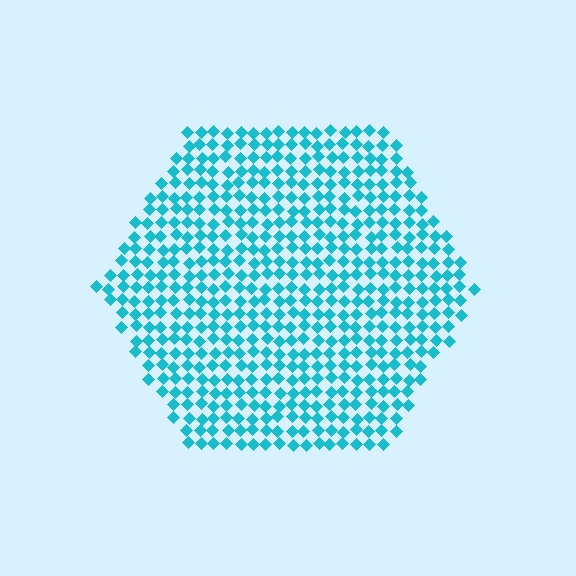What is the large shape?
The large shape is a hexagon.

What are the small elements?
The small elements are diamonds.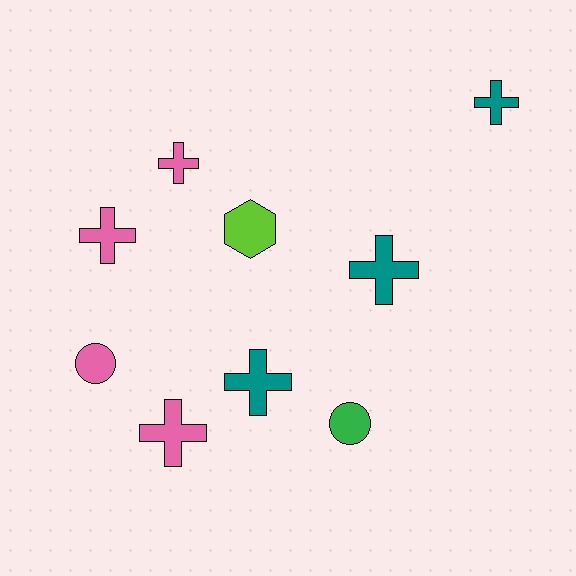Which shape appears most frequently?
Cross, with 6 objects.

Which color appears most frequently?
Pink, with 4 objects.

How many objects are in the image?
There are 9 objects.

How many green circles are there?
There is 1 green circle.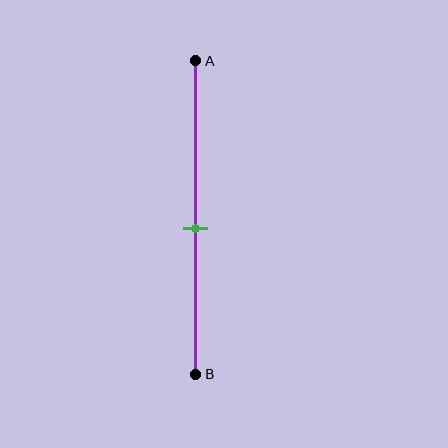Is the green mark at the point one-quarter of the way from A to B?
No, the mark is at about 55% from A, not at the 25% one-quarter point.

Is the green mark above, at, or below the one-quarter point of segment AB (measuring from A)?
The green mark is below the one-quarter point of segment AB.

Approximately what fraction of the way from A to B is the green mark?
The green mark is approximately 55% of the way from A to B.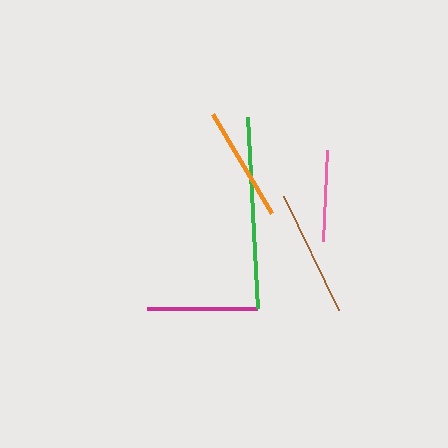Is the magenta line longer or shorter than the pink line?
The magenta line is longer than the pink line.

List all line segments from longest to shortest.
From longest to shortest: green, brown, orange, magenta, pink.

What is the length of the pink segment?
The pink segment is approximately 92 pixels long.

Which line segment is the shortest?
The pink line is the shortest at approximately 92 pixels.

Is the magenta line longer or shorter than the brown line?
The brown line is longer than the magenta line.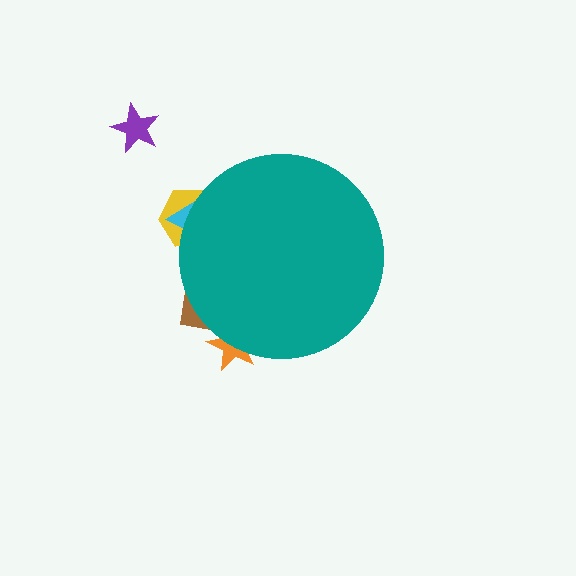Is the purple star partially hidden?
No, the purple star is fully visible.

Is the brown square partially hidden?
Yes, the brown square is partially hidden behind the teal circle.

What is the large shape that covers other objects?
A teal circle.